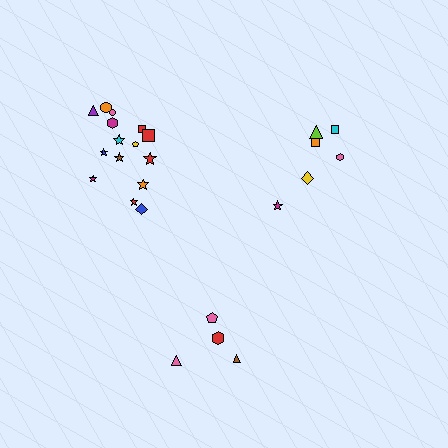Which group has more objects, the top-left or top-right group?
The top-left group.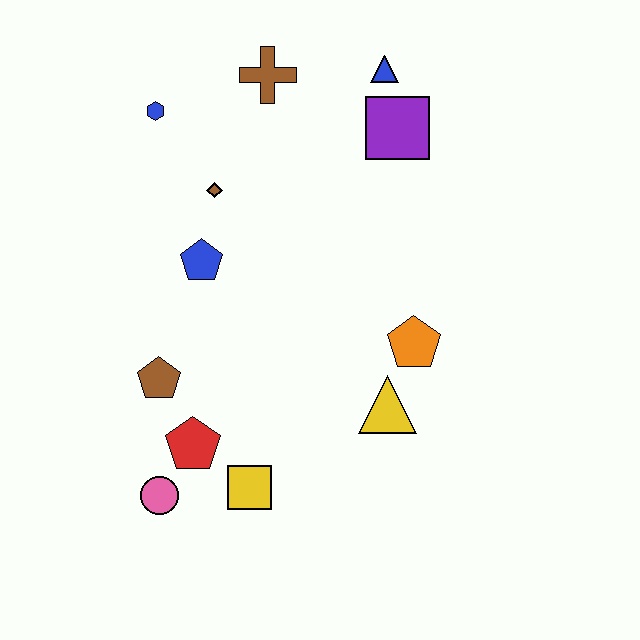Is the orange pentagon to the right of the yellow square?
Yes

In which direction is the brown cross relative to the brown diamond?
The brown cross is above the brown diamond.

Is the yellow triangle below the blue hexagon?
Yes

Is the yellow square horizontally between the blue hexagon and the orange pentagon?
Yes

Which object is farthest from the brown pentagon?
The blue triangle is farthest from the brown pentagon.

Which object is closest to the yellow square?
The red pentagon is closest to the yellow square.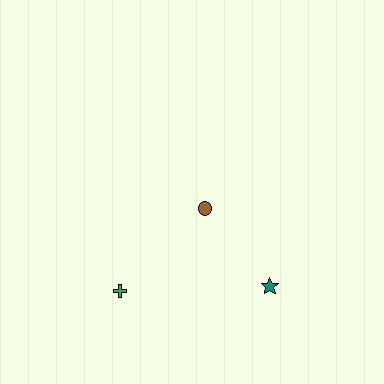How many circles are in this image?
There is 1 circle.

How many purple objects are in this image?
There are no purple objects.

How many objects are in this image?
There are 3 objects.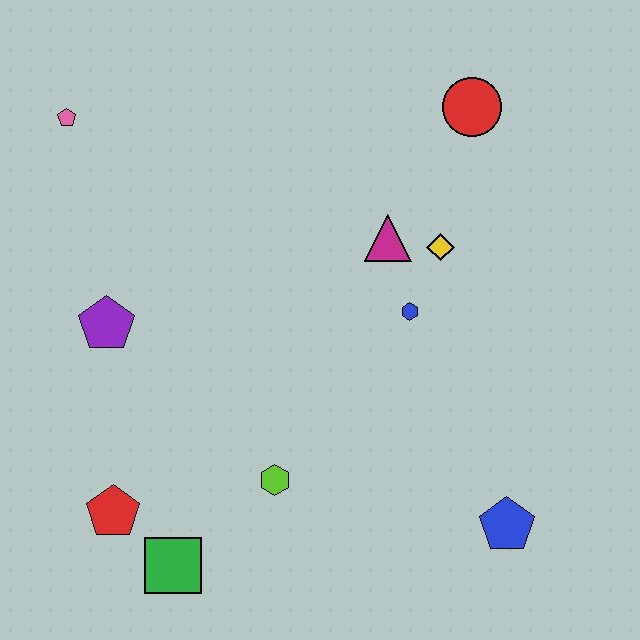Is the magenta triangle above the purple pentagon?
Yes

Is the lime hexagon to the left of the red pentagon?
No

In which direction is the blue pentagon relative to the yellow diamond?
The blue pentagon is below the yellow diamond.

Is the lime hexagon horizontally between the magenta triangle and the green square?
Yes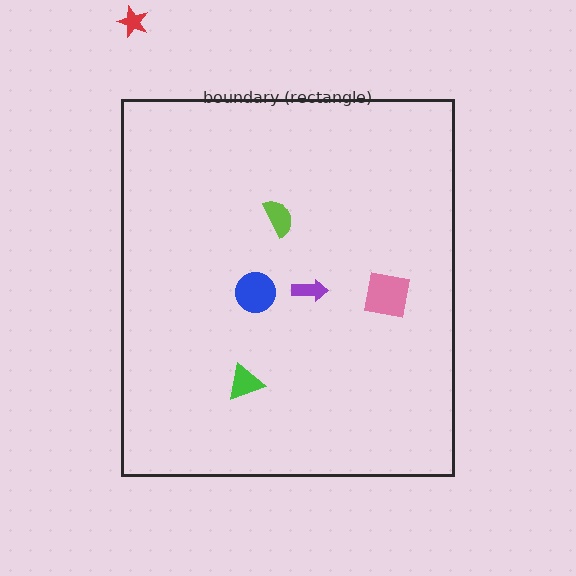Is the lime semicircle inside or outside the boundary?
Inside.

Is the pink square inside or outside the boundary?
Inside.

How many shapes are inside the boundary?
5 inside, 1 outside.